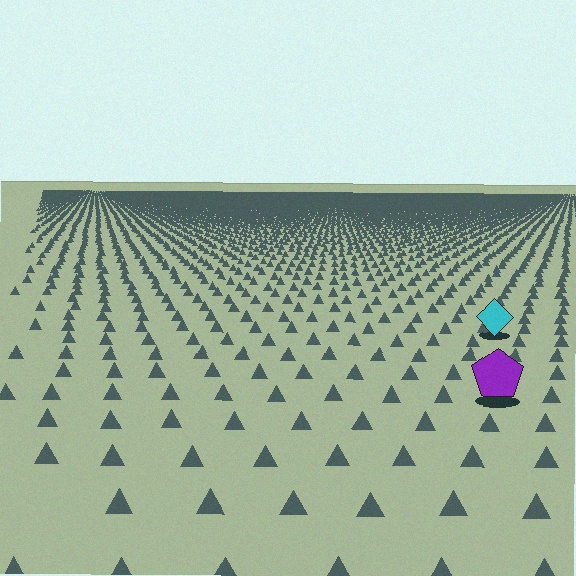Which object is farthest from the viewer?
The cyan diamond is farthest from the viewer. It appears smaller and the ground texture around it is denser.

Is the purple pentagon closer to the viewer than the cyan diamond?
Yes. The purple pentagon is closer — you can tell from the texture gradient: the ground texture is coarser near it.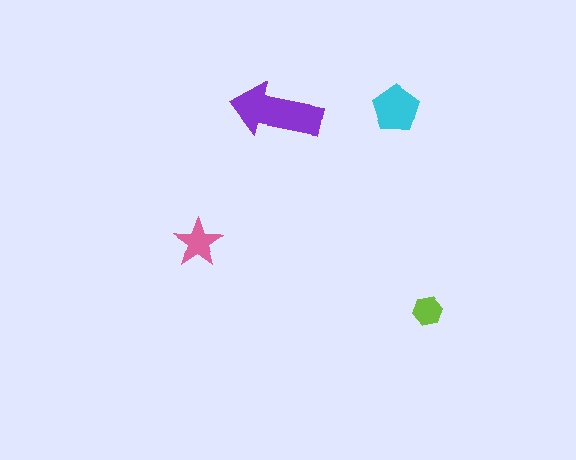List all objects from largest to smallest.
The purple arrow, the cyan pentagon, the pink star, the lime hexagon.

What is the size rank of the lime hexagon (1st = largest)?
4th.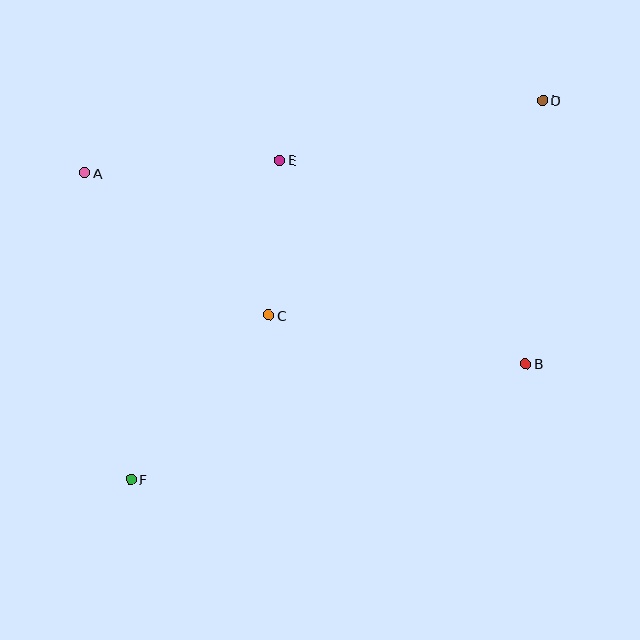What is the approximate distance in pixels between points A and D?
The distance between A and D is approximately 463 pixels.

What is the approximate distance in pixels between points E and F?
The distance between E and F is approximately 352 pixels.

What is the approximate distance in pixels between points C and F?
The distance between C and F is approximately 215 pixels.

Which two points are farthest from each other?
Points D and F are farthest from each other.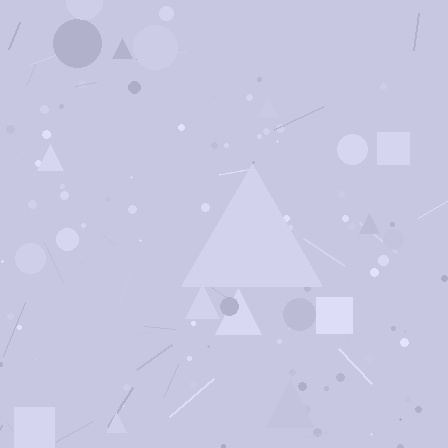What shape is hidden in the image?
A triangle is hidden in the image.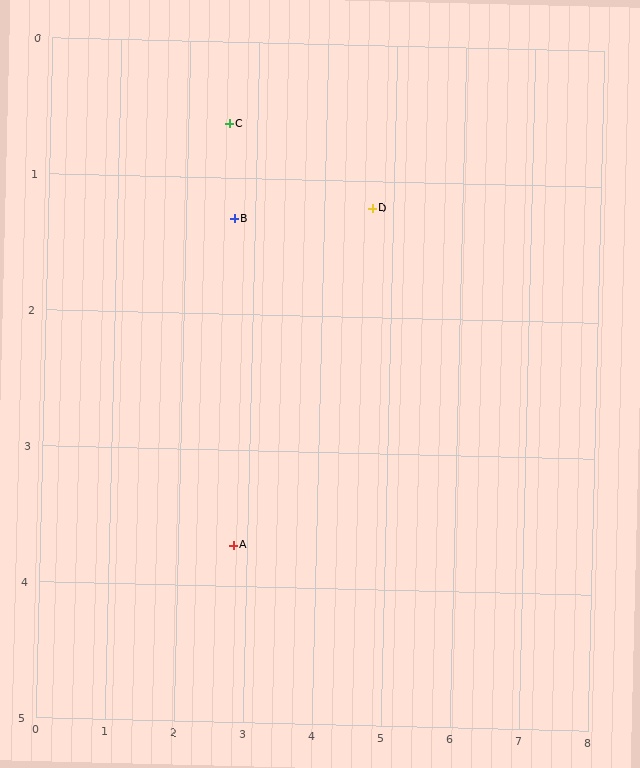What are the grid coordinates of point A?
Point A is at approximately (2.8, 3.7).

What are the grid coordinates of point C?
Point C is at approximately (2.6, 0.6).